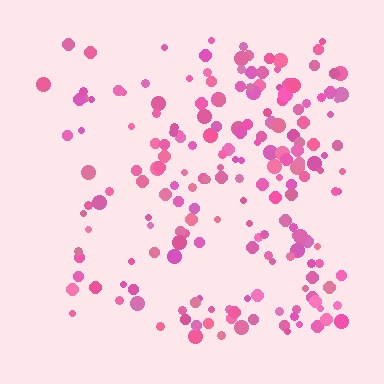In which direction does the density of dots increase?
From left to right, with the right side densest.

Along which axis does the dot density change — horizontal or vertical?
Horizontal.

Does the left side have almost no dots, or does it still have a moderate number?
Still a moderate number, just noticeably fewer than the right.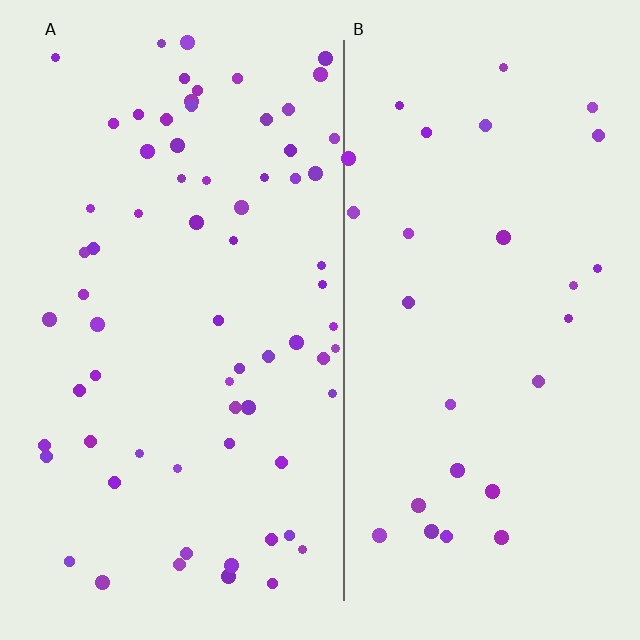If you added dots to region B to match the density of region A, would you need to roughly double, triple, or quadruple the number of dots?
Approximately double.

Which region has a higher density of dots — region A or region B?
A (the left).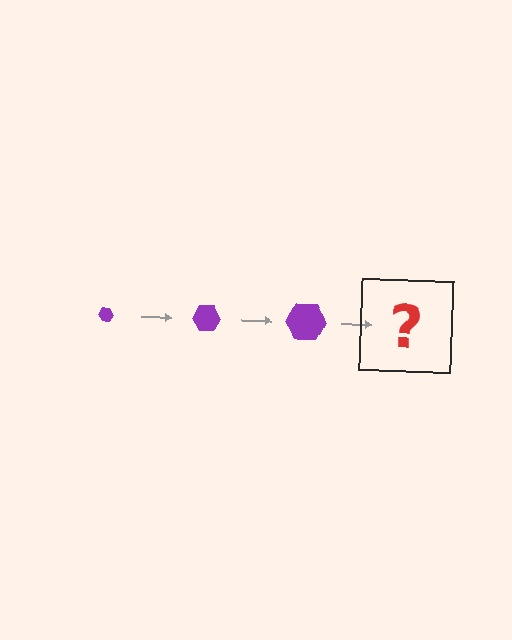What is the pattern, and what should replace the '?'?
The pattern is that the hexagon gets progressively larger each step. The '?' should be a purple hexagon, larger than the previous one.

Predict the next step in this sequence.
The next step is a purple hexagon, larger than the previous one.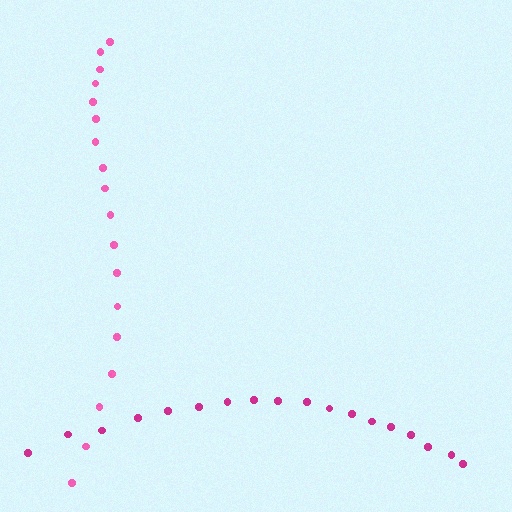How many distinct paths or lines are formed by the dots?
There are 2 distinct paths.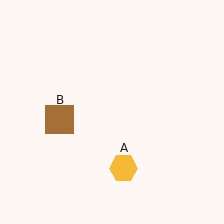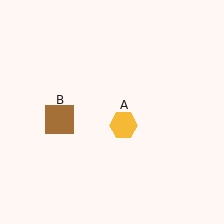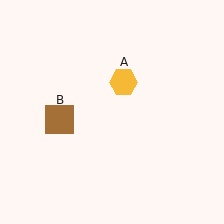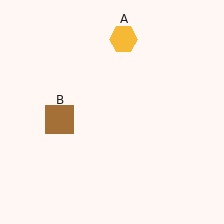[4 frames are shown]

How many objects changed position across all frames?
1 object changed position: yellow hexagon (object A).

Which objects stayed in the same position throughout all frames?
Brown square (object B) remained stationary.